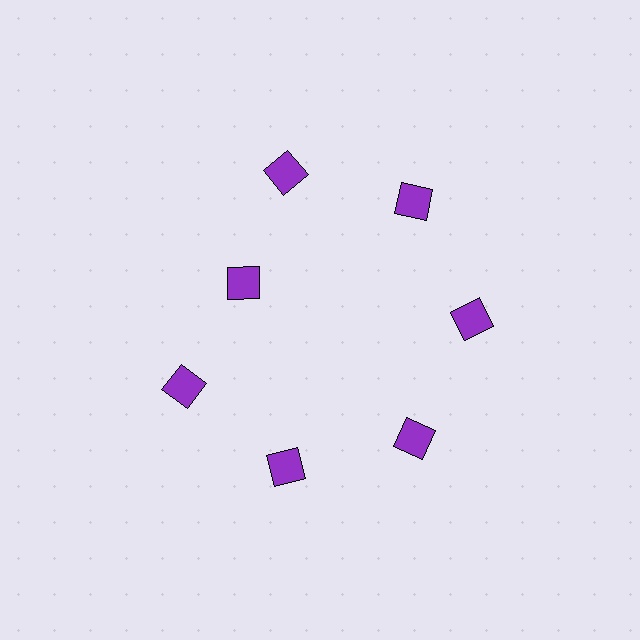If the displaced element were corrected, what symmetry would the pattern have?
It would have 7-fold rotational symmetry — the pattern would map onto itself every 51 degrees.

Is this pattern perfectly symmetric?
No. The 7 purple diamonds are arranged in a ring, but one element near the 10 o'clock position is pulled inward toward the center, breaking the 7-fold rotational symmetry.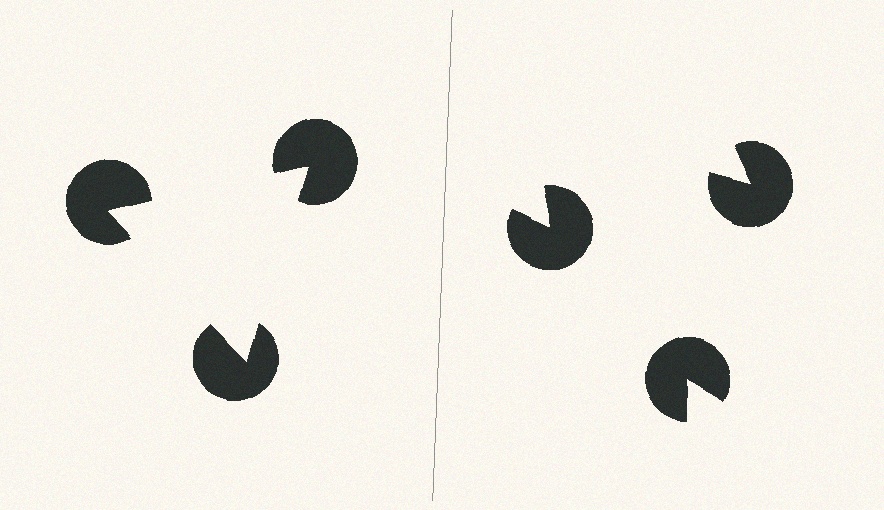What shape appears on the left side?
An illusory triangle.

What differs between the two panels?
The pac-man discs are positioned identically on both sides; only the wedge orientations differ. On the left they align to a triangle; on the right they are misaligned.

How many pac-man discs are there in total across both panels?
6 — 3 on each side.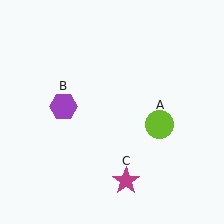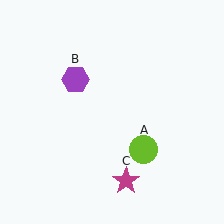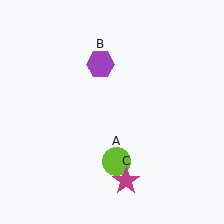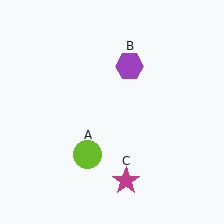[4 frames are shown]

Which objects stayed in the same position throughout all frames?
Magenta star (object C) remained stationary.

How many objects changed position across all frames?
2 objects changed position: lime circle (object A), purple hexagon (object B).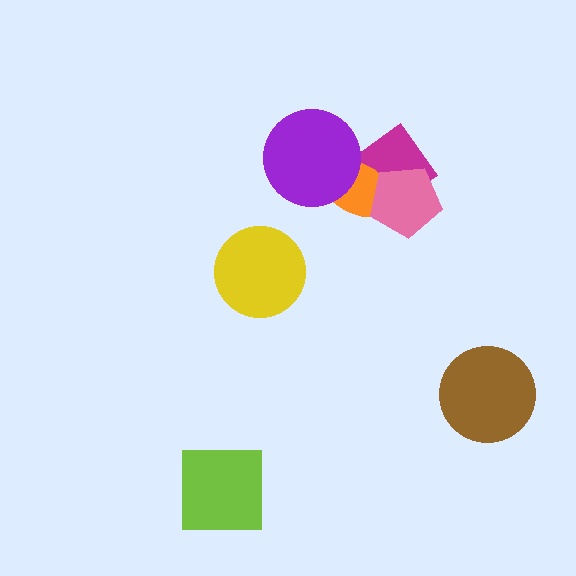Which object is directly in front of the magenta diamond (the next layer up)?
The orange ellipse is directly in front of the magenta diamond.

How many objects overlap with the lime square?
0 objects overlap with the lime square.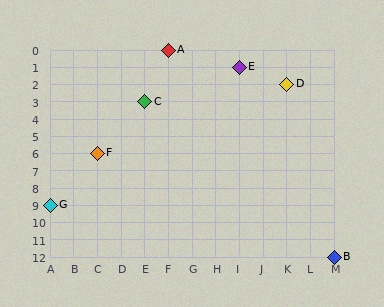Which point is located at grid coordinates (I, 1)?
Point E is at (I, 1).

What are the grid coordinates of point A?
Point A is at grid coordinates (F, 0).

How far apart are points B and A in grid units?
Points B and A are 7 columns and 12 rows apart (about 13.9 grid units diagonally).